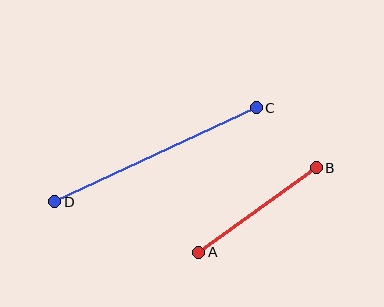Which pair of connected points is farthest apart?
Points C and D are farthest apart.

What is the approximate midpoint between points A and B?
The midpoint is at approximately (258, 210) pixels.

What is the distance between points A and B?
The distance is approximately 145 pixels.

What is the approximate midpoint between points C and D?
The midpoint is at approximately (156, 155) pixels.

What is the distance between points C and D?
The distance is approximately 222 pixels.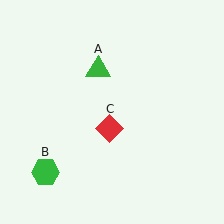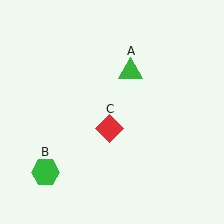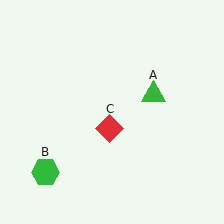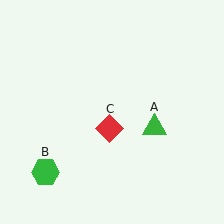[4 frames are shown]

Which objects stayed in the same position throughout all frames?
Green hexagon (object B) and red diamond (object C) remained stationary.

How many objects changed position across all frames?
1 object changed position: green triangle (object A).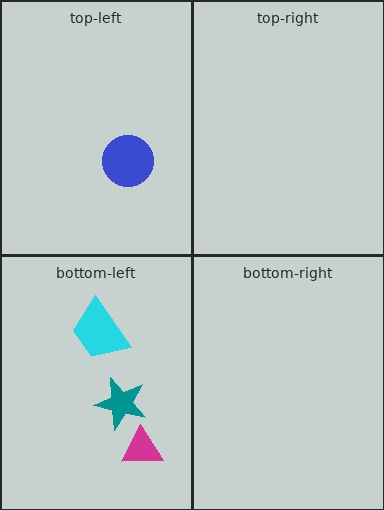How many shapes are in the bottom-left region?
3.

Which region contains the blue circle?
The top-left region.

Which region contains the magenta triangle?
The bottom-left region.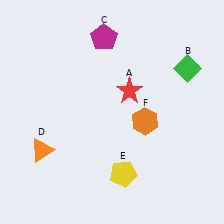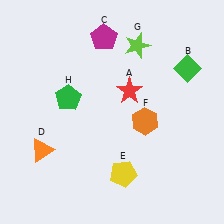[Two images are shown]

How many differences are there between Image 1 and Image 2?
There are 2 differences between the two images.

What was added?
A lime star (G), a green pentagon (H) were added in Image 2.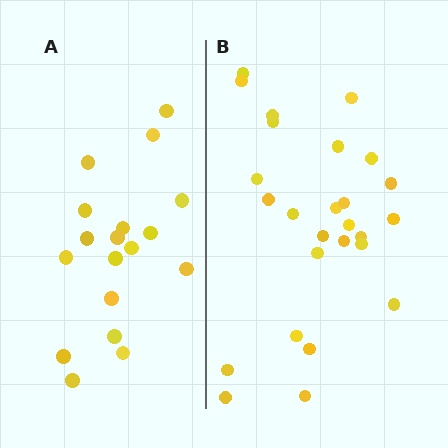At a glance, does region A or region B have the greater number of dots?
Region B (the right region) has more dots.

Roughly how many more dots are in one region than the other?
Region B has roughly 8 or so more dots than region A.